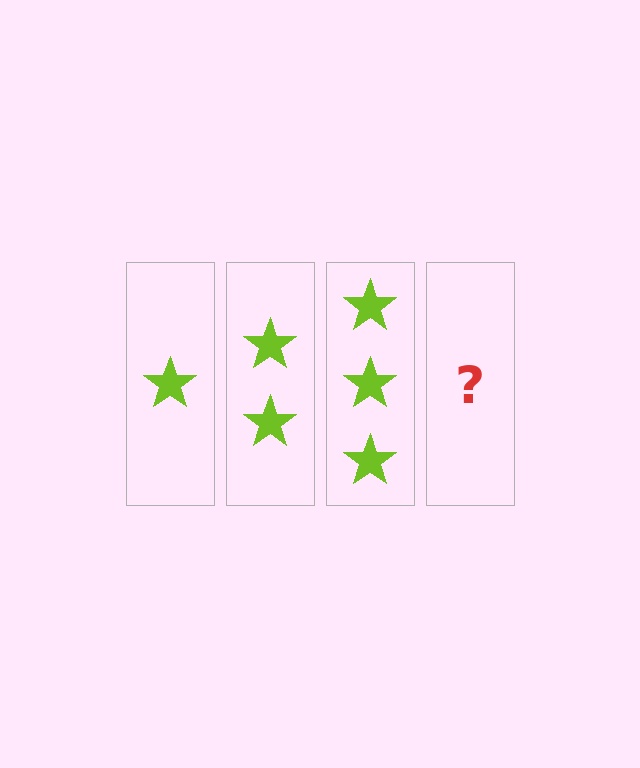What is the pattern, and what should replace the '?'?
The pattern is that each step adds one more star. The '?' should be 4 stars.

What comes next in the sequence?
The next element should be 4 stars.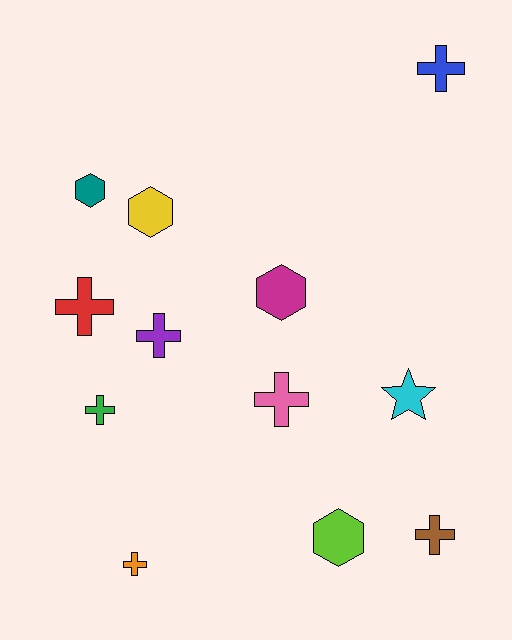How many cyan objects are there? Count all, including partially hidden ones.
There is 1 cyan object.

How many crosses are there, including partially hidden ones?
There are 7 crosses.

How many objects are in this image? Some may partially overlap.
There are 12 objects.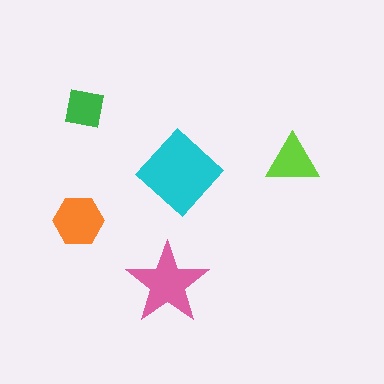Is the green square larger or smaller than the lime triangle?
Smaller.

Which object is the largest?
The cyan diamond.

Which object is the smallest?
The green square.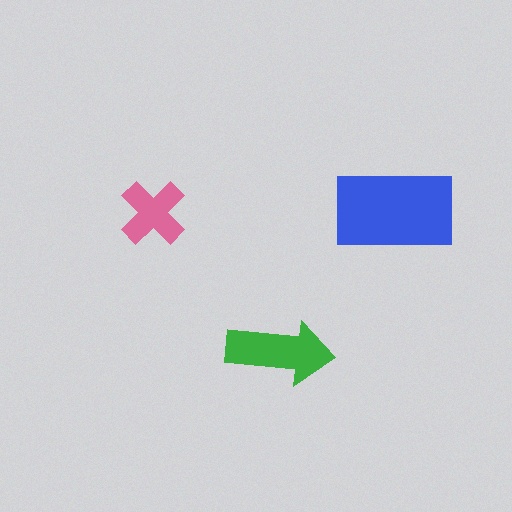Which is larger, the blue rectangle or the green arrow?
The blue rectangle.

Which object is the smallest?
The pink cross.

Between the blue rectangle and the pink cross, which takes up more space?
The blue rectangle.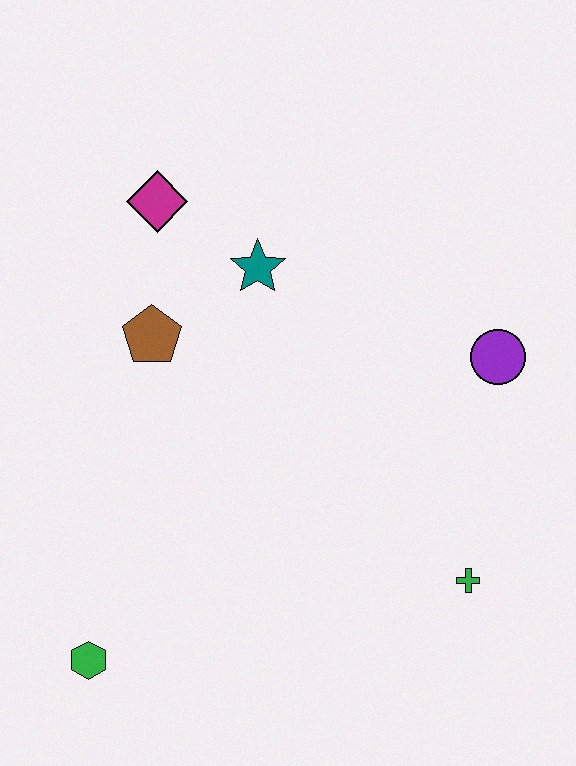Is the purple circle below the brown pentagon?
Yes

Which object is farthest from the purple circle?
The green hexagon is farthest from the purple circle.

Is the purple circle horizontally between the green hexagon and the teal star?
No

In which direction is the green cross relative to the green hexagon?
The green cross is to the right of the green hexagon.